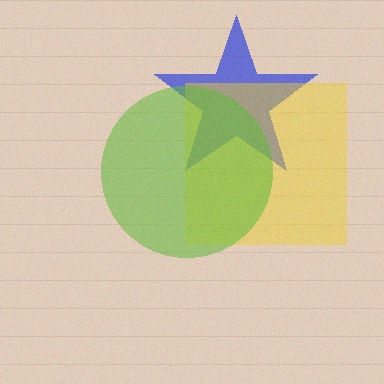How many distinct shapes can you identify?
There are 3 distinct shapes: a blue star, a yellow square, a lime circle.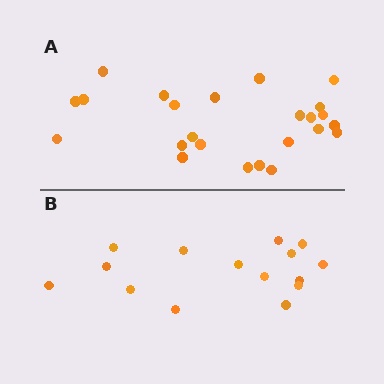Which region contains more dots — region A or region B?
Region A (the top region) has more dots.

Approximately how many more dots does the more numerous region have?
Region A has roughly 8 or so more dots than region B.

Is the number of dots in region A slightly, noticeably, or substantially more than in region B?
Region A has substantially more. The ratio is roughly 1.6 to 1.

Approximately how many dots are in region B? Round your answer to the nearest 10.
About 20 dots. (The exact count is 15, which rounds to 20.)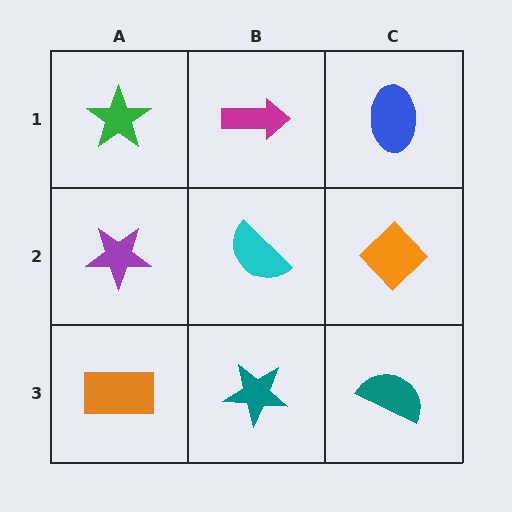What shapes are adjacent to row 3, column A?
A purple star (row 2, column A), a teal star (row 3, column B).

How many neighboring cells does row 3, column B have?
3.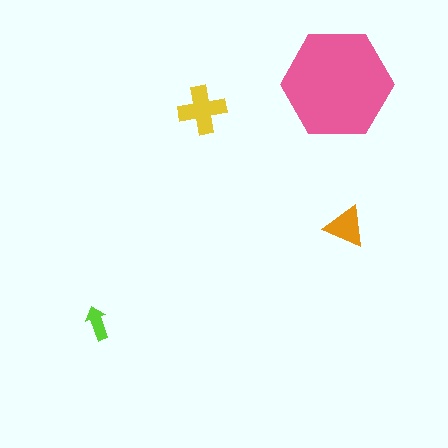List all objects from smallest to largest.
The lime arrow, the orange triangle, the yellow cross, the pink hexagon.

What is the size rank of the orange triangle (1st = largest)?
3rd.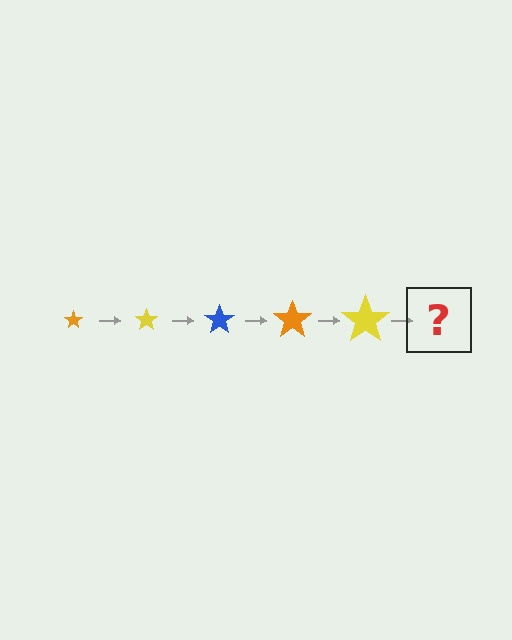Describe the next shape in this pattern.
It should be a blue star, larger than the previous one.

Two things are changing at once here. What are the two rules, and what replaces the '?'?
The two rules are that the star grows larger each step and the color cycles through orange, yellow, and blue. The '?' should be a blue star, larger than the previous one.